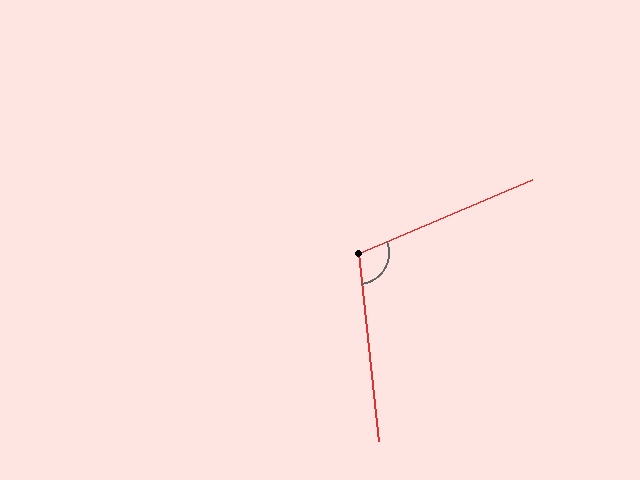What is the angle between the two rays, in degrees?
Approximately 107 degrees.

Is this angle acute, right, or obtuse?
It is obtuse.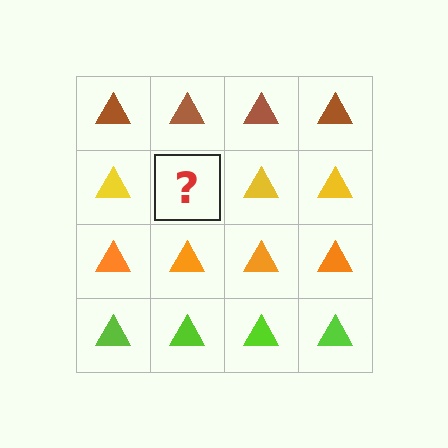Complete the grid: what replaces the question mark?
The question mark should be replaced with a yellow triangle.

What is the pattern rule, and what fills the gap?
The rule is that each row has a consistent color. The gap should be filled with a yellow triangle.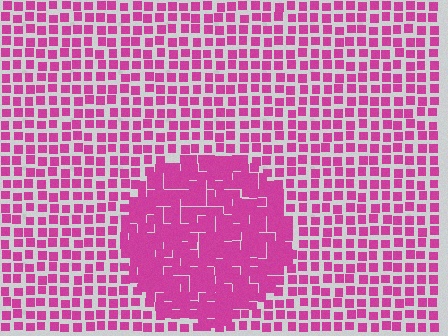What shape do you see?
I see a circle.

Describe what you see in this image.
The image contains small magenta elements arranged at two different densities. A circle-shaped region is visible where the elements are more densely packed than the surrounding area.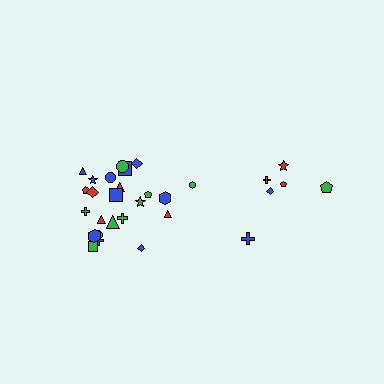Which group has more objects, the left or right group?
The left group.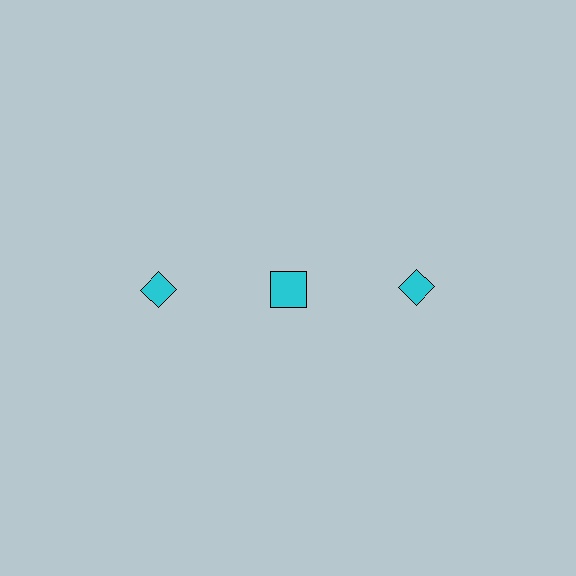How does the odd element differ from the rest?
It has a different shape: square instead of diamond.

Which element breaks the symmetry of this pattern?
The cyan square in the top row, second from left column breaks the symmetry. All other shapes are cyan diamonds.